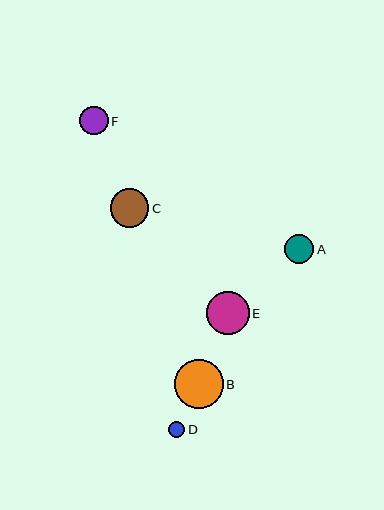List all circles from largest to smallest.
From largest to smallest: B, E, C, A, F, D.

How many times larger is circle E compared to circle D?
Circle E is approximately 2.7 times the size of circle D.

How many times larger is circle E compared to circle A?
Circle E is approximately 1.5 times the size of circle A.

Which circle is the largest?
Circle B is the largest with a size of approximately 48 pixels.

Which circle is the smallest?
Circle D is the smallest with a size of approximately 16 pixels.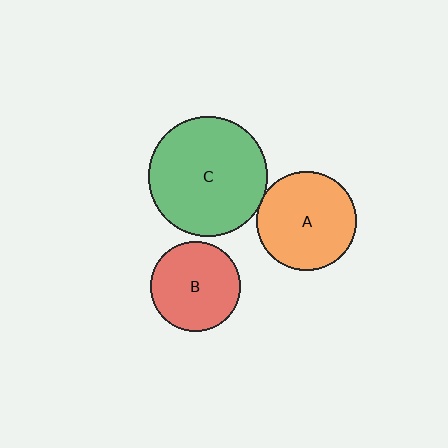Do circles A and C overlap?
Yes.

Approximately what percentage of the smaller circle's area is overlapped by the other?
Approximately 5%.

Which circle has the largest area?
Circle C (green).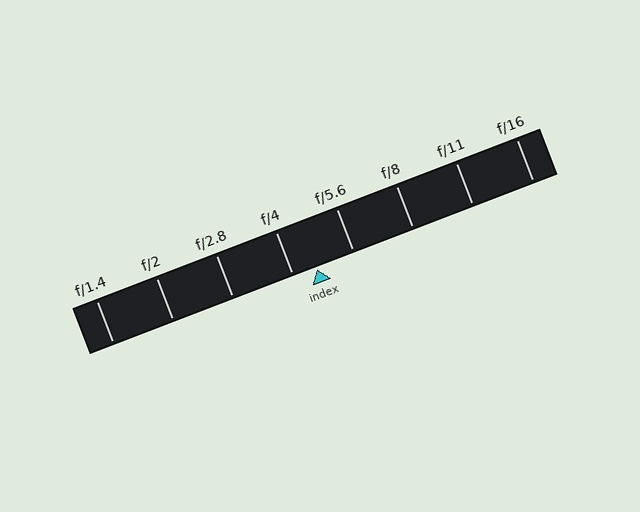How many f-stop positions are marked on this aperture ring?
There are 8 f-stop positions marked.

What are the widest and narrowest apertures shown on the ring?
The widest aperture shown is f/1.4 and the narrowest is f/16.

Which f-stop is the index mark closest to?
The index mark is closest to f/4.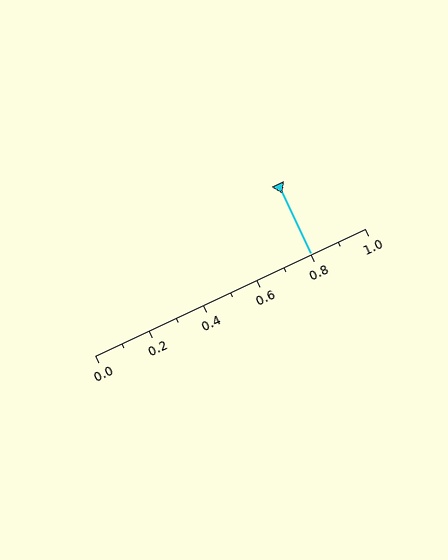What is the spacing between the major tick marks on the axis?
The major ticks are spaced 0.2 apart.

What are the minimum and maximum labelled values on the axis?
The axis runs from 0.0 to 1.0.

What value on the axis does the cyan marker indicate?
The marker indicates approximately 0.8.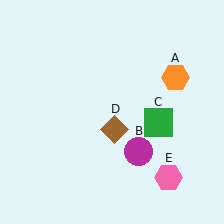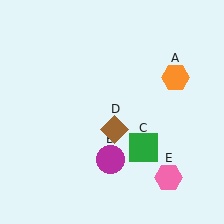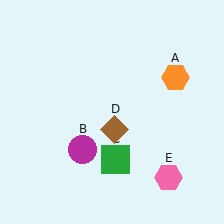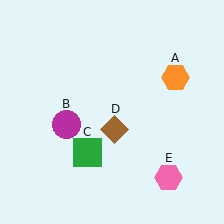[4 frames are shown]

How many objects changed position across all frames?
2 objects changed position: magenta circle (object B), green square (object C).